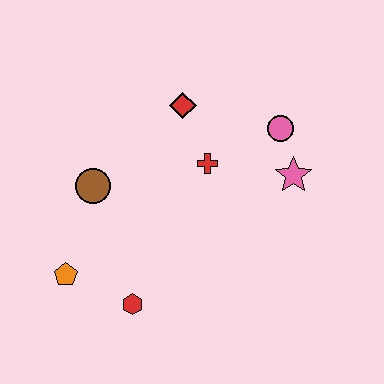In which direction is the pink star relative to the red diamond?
The pink star is to the right of the red diamond.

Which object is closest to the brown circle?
The orange pentagon is closest to the brown circle.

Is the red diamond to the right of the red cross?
No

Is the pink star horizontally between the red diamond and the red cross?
No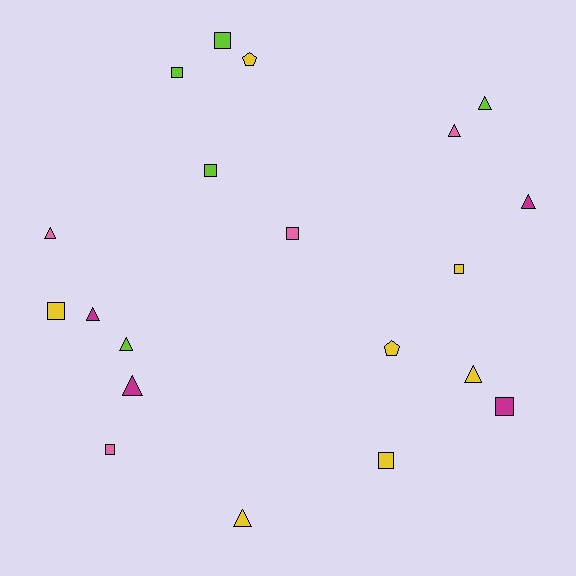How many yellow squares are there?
There are 3 yellow squares.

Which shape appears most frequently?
Square, with 9 objects.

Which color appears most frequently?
Yellow, with 7 objects.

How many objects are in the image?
There are 20 objects.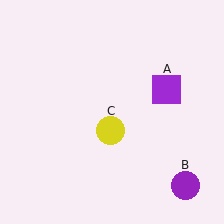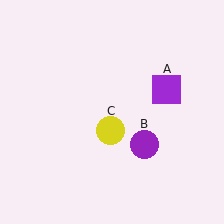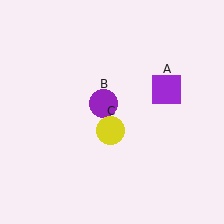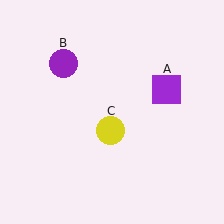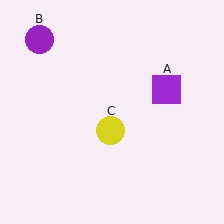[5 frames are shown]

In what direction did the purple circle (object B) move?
The purple circle (object B) moved up and to the left.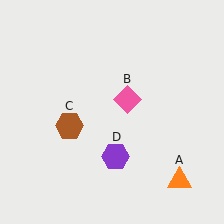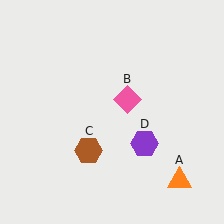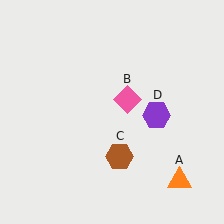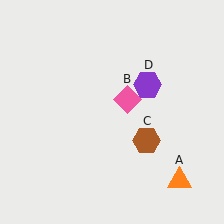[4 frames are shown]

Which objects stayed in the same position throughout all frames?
Orange triangle (object A) and pink diamond (object B) remained stationary.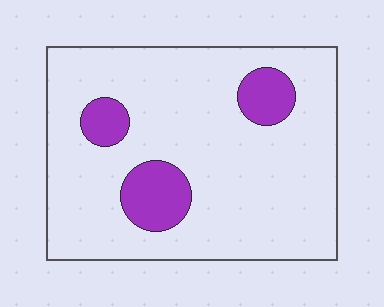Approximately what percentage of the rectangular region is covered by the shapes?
Approximately 15%.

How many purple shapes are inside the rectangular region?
3.